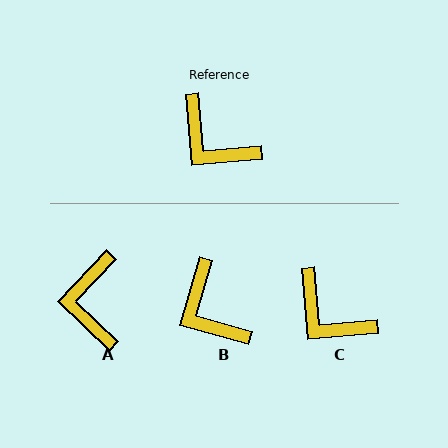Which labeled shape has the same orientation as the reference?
C.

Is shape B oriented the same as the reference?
No, it is off by about 21 degrees.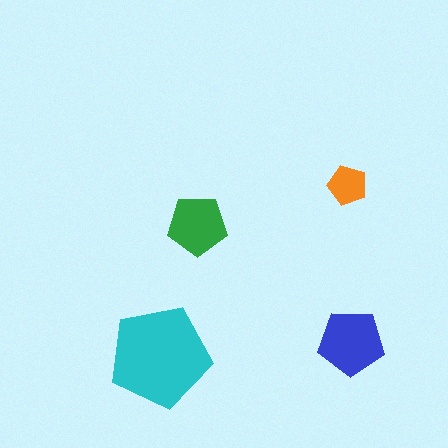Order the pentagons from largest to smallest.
the cyan one, the blue one, the green one, the orange one.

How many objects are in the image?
There are 4 objects in the image.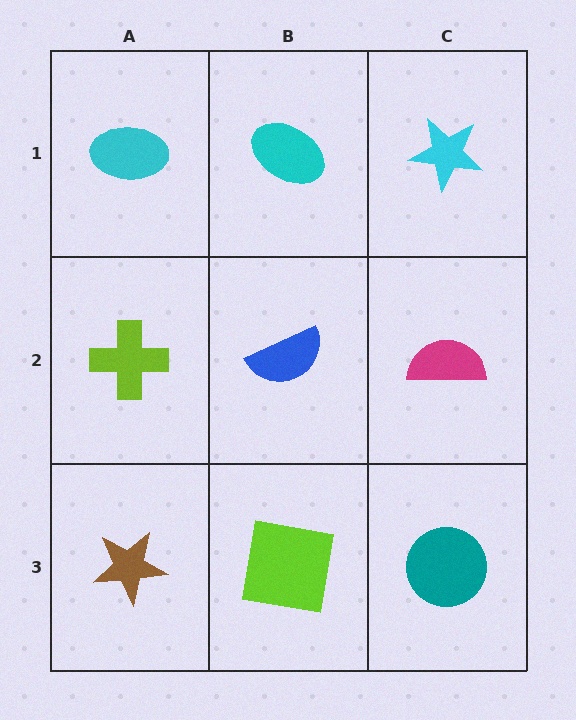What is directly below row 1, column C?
A magenta semicircle.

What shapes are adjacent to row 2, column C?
A cyan star (row 1, column C), a teal circle (row 3, column C), a blue semicircle (row 2, column B).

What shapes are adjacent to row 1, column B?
A blue semicircle (row 2, column B), a cyan ellipse (row 1, column A), a cyan star (row 1, column C).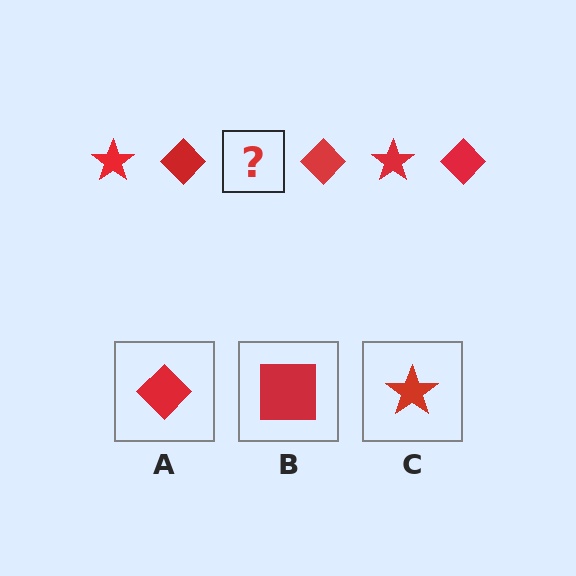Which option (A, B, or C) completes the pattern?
C.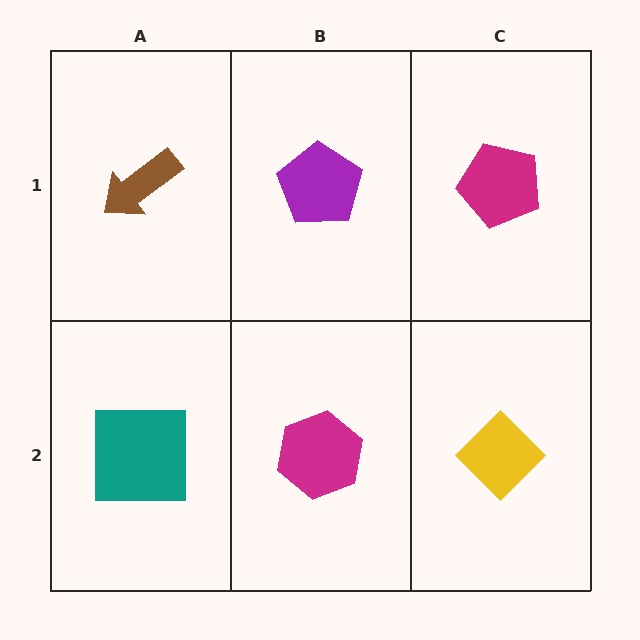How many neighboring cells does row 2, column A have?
2.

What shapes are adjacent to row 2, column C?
A magenta pentagon (row 1, column C), a magenta hexagon (row 2, column B).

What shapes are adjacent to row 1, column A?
A teal square (row 2, column A), a purple pentagon (row 1, column B).